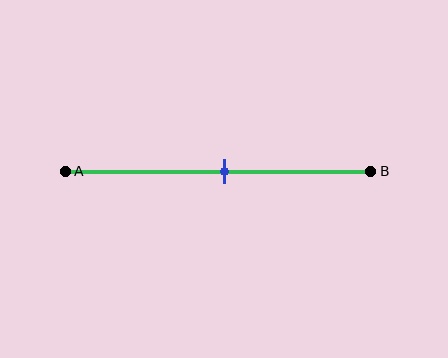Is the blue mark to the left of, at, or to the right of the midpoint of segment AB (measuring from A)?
The blue mark is approximately at the midpoint of segment AB.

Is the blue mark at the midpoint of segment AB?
Yes, the mark is approximately at the midpoint.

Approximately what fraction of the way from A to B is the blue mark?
The blue mark is approximately 50% of the way from A to B.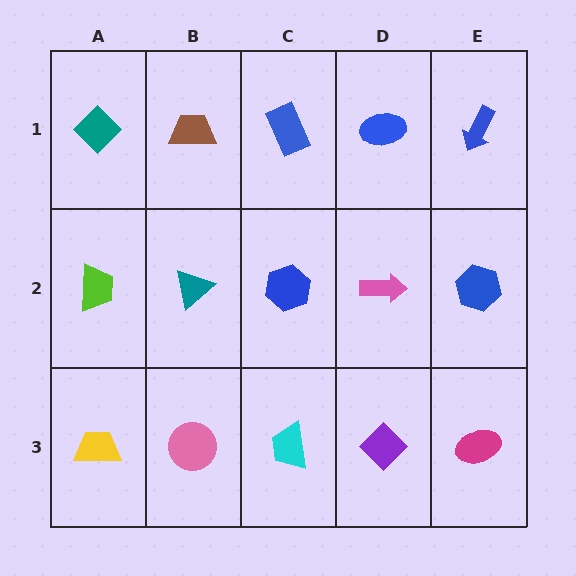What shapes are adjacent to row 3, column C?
A blue hexagon (row 2, column C), a pink circle (row 3, column B), a purple diamond (row 3, column D).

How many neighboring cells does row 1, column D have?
3.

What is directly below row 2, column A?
A yellow trapezoid.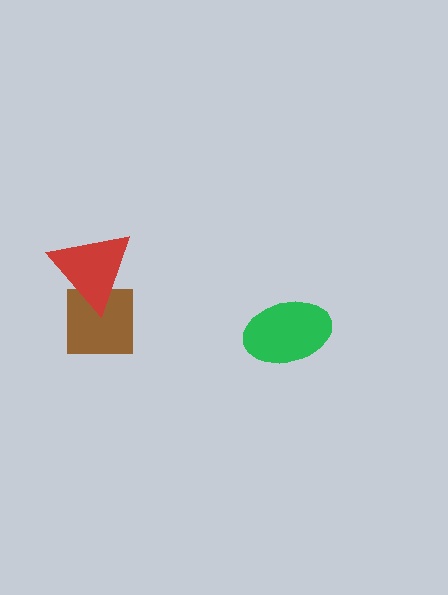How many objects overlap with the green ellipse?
0 objects overlap with the green ellipse.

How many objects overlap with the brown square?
1 object overlaps with the brown square.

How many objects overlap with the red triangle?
1 object overlaps with the red triangle.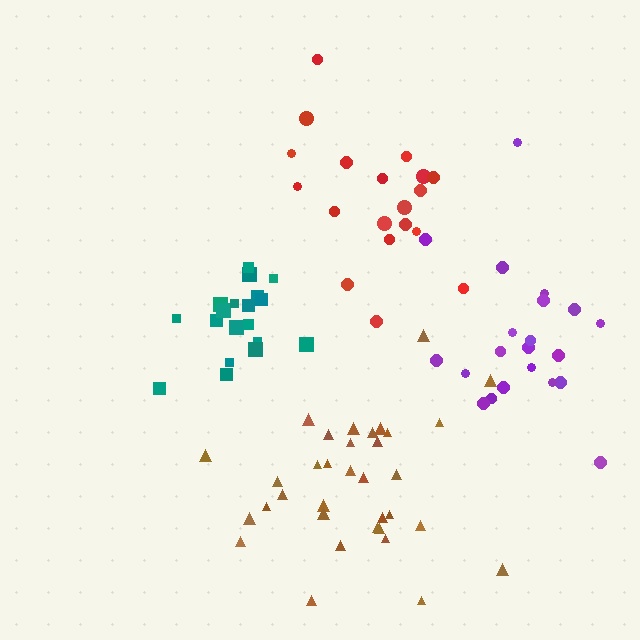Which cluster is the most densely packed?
Teal.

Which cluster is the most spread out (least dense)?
Red.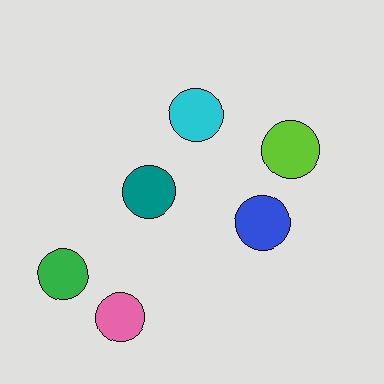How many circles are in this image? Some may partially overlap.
There are 6 circles.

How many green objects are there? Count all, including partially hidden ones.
There is 1 green object.